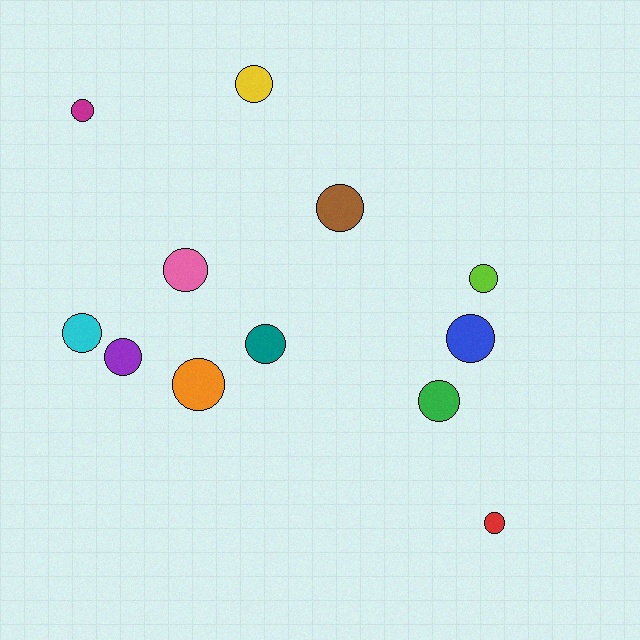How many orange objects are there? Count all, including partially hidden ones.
There is 1 orange object.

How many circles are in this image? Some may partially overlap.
There are 12 circles.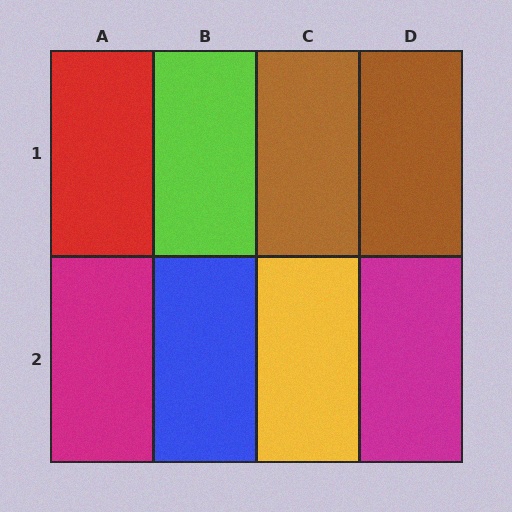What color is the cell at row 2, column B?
Blue.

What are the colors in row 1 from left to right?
Red, lime, brown, brown.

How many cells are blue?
1 cell is blue.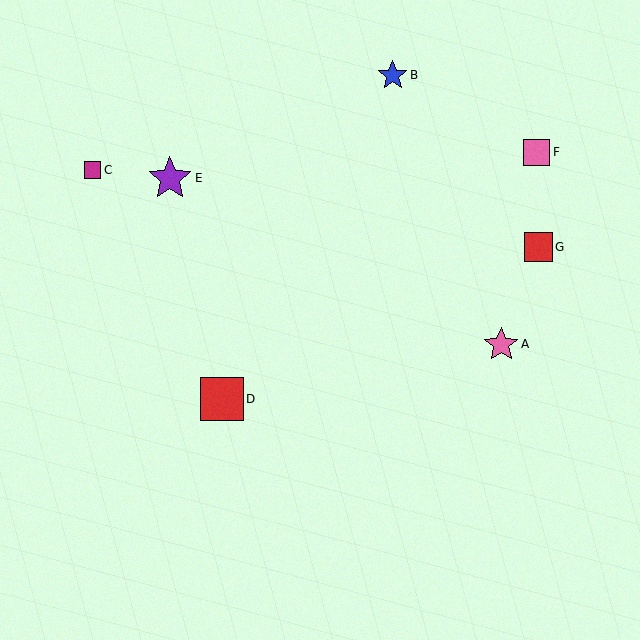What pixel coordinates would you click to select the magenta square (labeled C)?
Click at (93, 170) to select the magenta square C.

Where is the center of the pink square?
The center of the pink square is at (537, 152).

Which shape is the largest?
The purple star (labeled E) is the largest.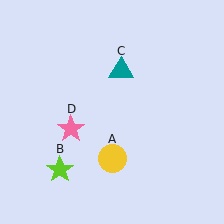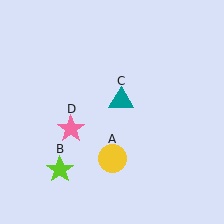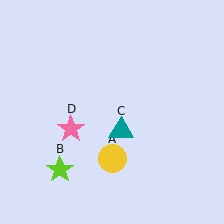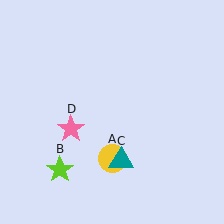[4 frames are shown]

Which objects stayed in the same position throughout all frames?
Yellow circle (object A) and lime star (object B) and pink star (object D) remained stationary.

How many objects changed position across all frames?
1 object changed position: teal triangle (object C).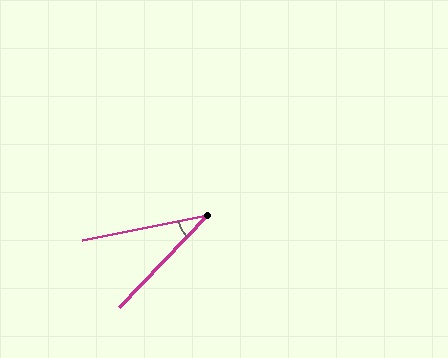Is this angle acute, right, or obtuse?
It is acute.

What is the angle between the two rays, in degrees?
Approximately 35 degrees.